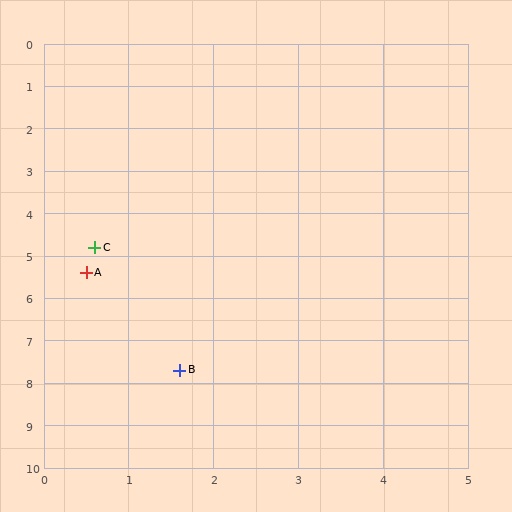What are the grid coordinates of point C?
Point C is at approximately (0.6, 4.8).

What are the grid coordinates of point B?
Point B is at approximately (1.6, 7.7).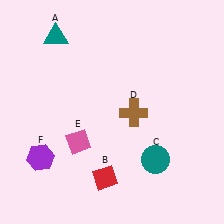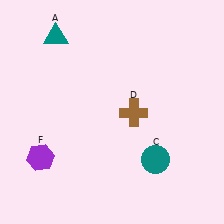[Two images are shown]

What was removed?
The red diamond (B), the pink diamond (E) were removed in Image 2.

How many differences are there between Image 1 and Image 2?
There are 2 differences between the two images.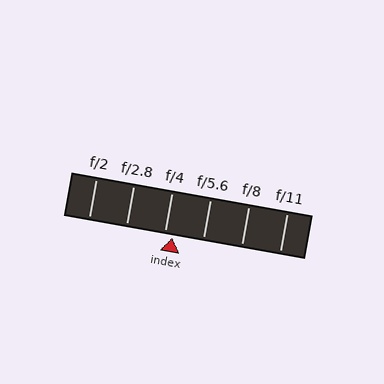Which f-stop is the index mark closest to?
The index mark is closest to f/4.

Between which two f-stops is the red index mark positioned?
The index mark is between f/4 and f/5.6.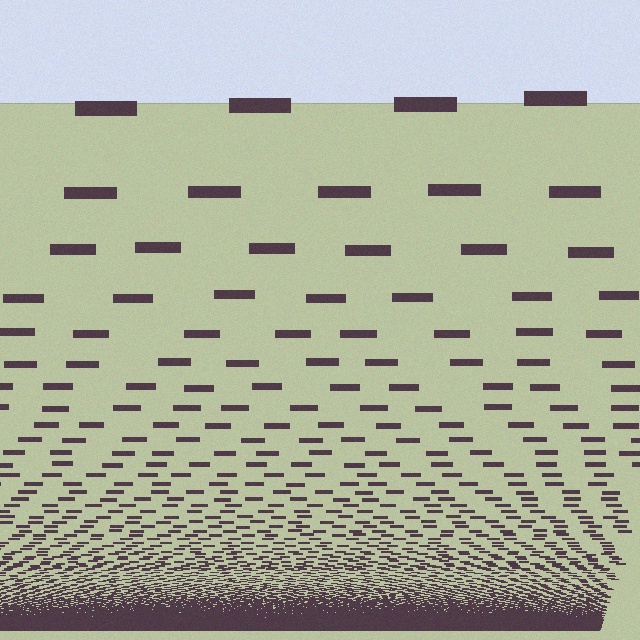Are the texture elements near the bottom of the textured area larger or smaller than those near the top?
Smaller. The gradient is inverted — elements near the bottom are smaller and denser.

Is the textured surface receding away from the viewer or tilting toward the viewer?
The surface appears to tilt toward the viewer. Texture elements get larger and sparser toward the top.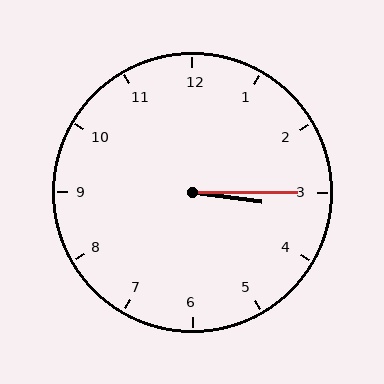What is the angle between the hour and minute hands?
Approximately 8 degrees.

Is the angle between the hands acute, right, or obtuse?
It is acute.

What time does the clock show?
3:15.